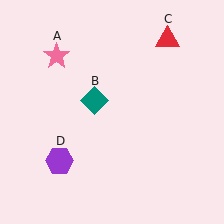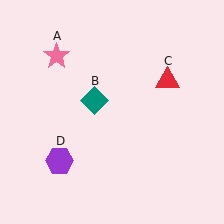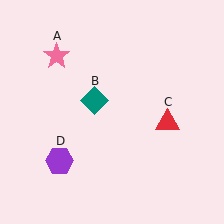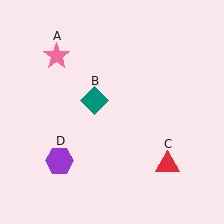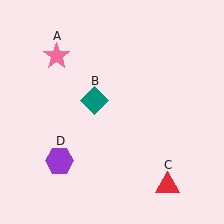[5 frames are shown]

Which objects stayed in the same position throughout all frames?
Pink star (object A) and teal diamond (object B) and purple hexagon (object D) remained stationary.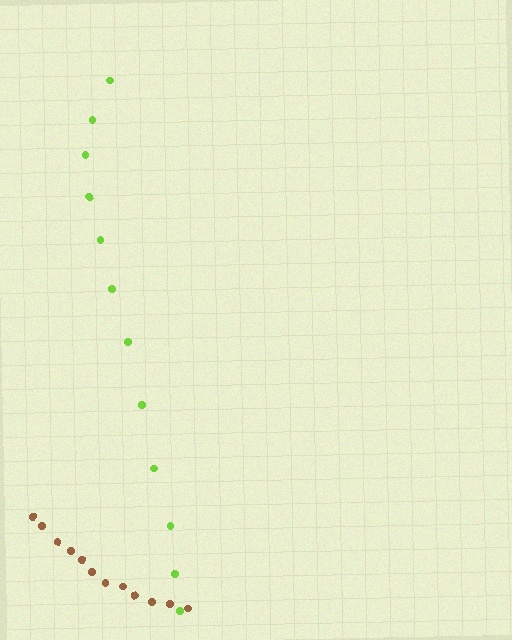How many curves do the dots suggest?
There are 2 distinct paths.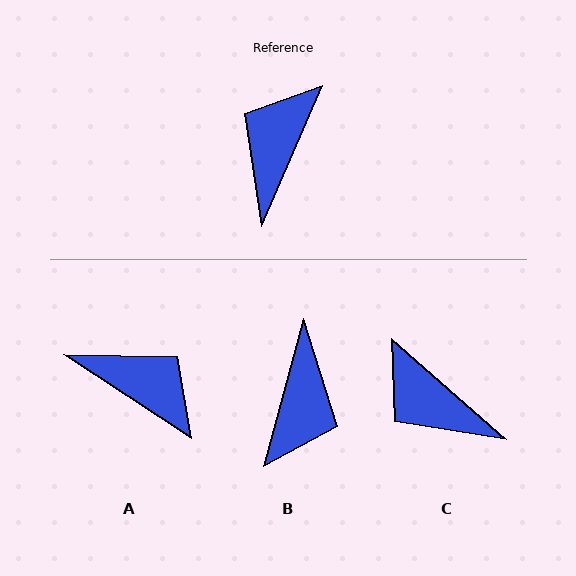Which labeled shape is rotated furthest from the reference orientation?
B, about 172 degrees away.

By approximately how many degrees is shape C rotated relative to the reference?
Approximately 72 degrees counter-clockwise.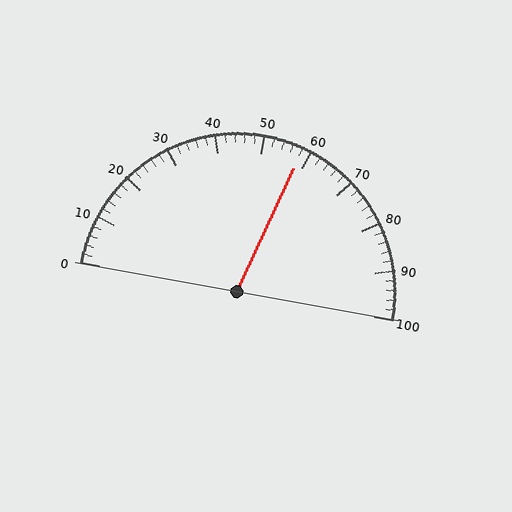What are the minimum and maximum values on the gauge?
The gauge ranges from 0 to 100.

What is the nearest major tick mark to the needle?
The nearest major tick mark is 60.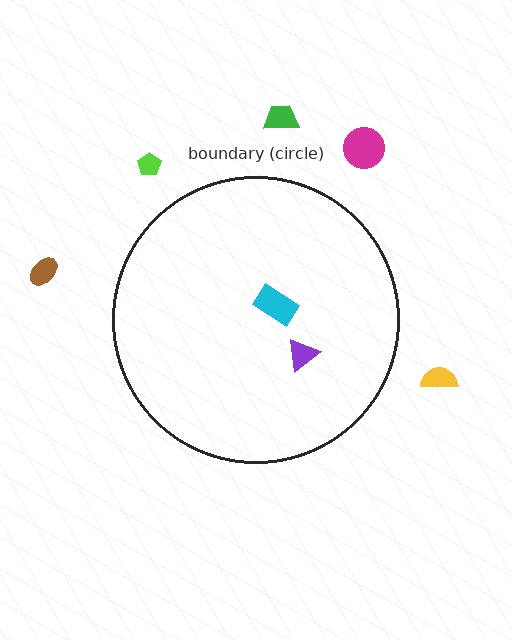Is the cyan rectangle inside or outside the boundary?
Inside.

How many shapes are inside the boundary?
2 inside, 5 outside.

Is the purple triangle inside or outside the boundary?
Inside.